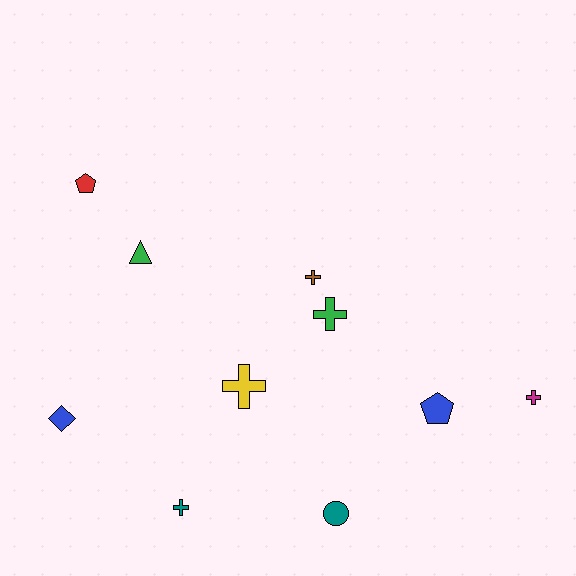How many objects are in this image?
There are 10 objects.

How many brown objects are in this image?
There is 1 brown object.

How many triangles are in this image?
There is 1 triangle.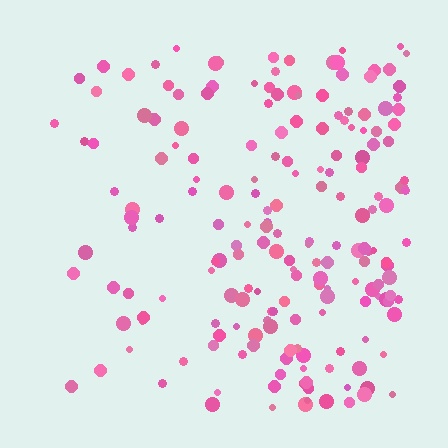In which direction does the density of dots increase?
From left to right, with the right side densest.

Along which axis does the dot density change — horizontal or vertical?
Horizontal.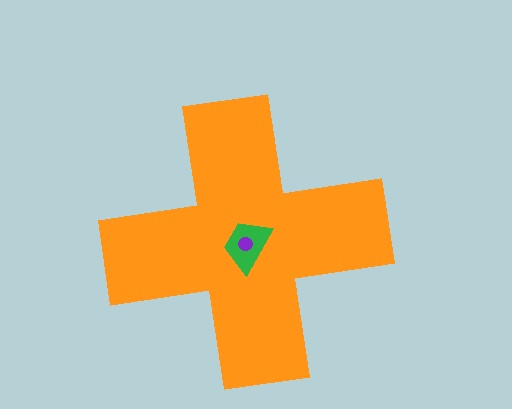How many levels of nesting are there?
3.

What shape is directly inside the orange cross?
The green trapezoid.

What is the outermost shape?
The orange cross.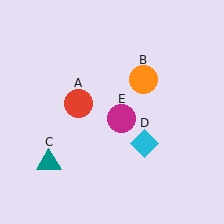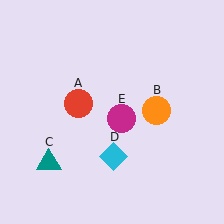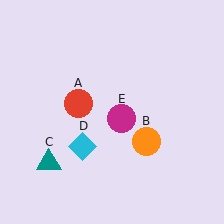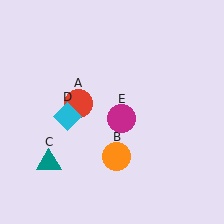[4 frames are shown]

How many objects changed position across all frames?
2 objects changed position: orange circle (object B), cyan diamond (object D).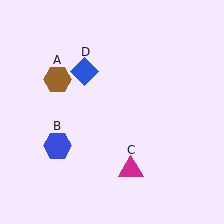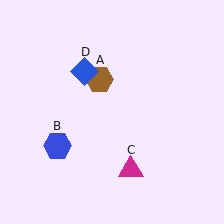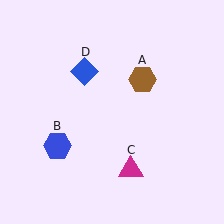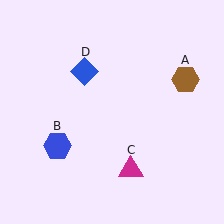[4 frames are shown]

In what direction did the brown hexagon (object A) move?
The brown hexagon (object A) moved right.